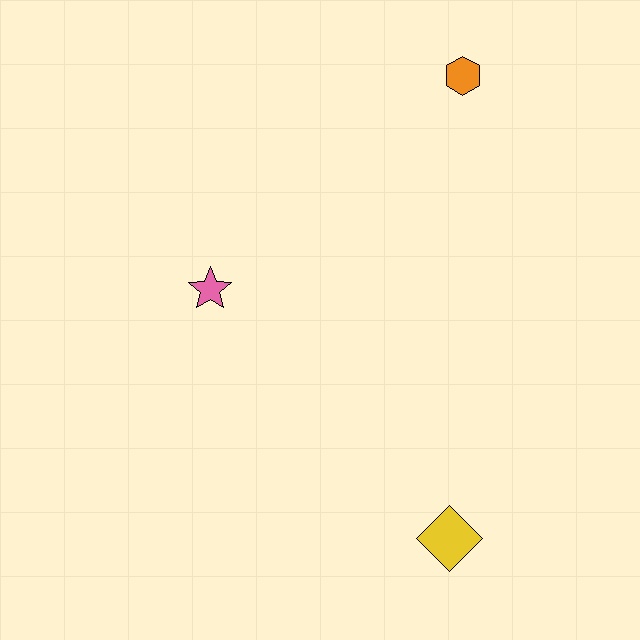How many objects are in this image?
There are 3 objects.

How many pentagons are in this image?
There are no pentagons.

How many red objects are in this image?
There are no red objects.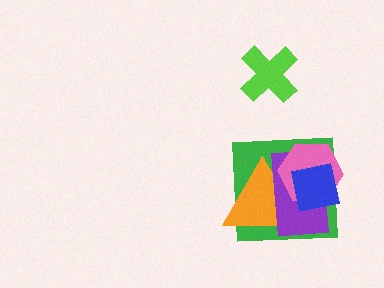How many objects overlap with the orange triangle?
4 objects overlap with the orange triangle.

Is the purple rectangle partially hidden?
Yes, it is partially covered by another shape.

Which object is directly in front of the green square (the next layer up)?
The orange triangle is directly in front of the green square.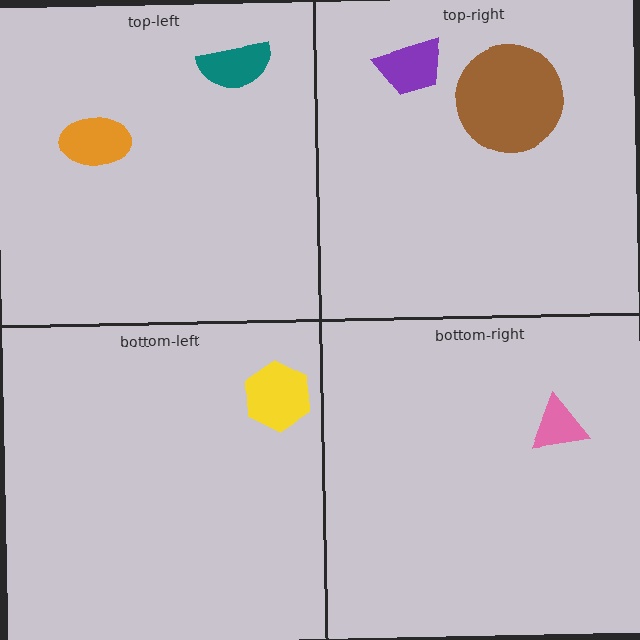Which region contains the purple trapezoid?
The top-right region.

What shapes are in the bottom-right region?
The pink triangle.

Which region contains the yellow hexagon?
The bottom-left region.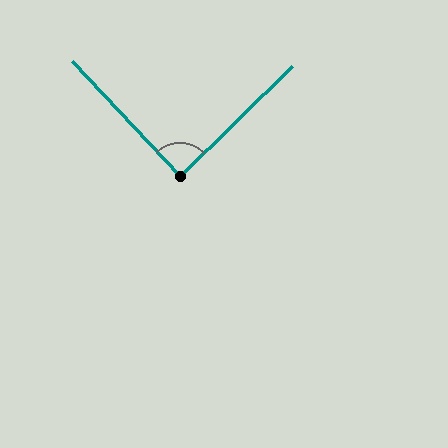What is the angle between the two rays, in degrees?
Approximately 88 degrees.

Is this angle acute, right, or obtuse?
It is approximately a right angle.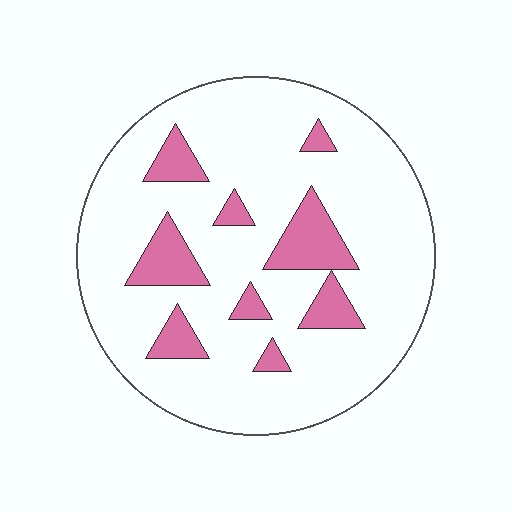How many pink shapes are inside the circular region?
9.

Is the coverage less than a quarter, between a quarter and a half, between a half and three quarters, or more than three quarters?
Less than a quarter.